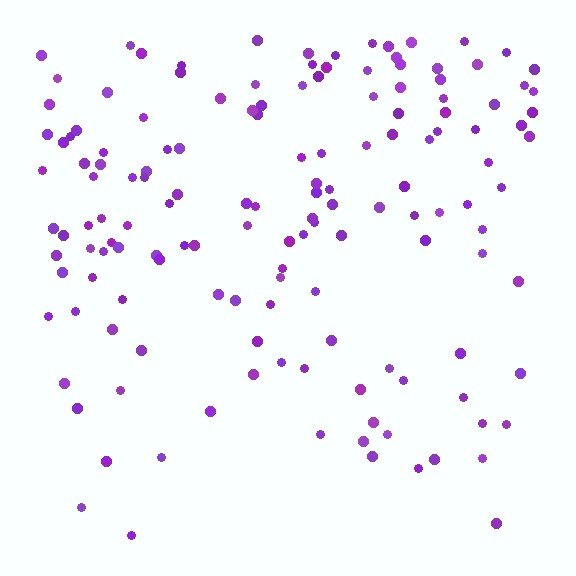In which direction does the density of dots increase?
From bottom to top, with the top side densest.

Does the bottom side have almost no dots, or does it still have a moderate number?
Still a moderate number, just noticeably fewer than the top.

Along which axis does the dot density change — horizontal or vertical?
Vertical.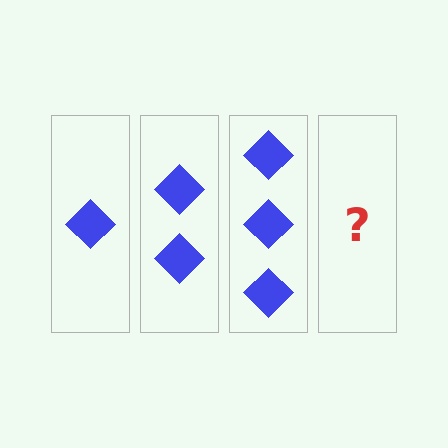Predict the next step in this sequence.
The next step is 4 diamonds.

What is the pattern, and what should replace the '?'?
The pattern is that each step adds one more diamond. The '?' should be 4 diamonds.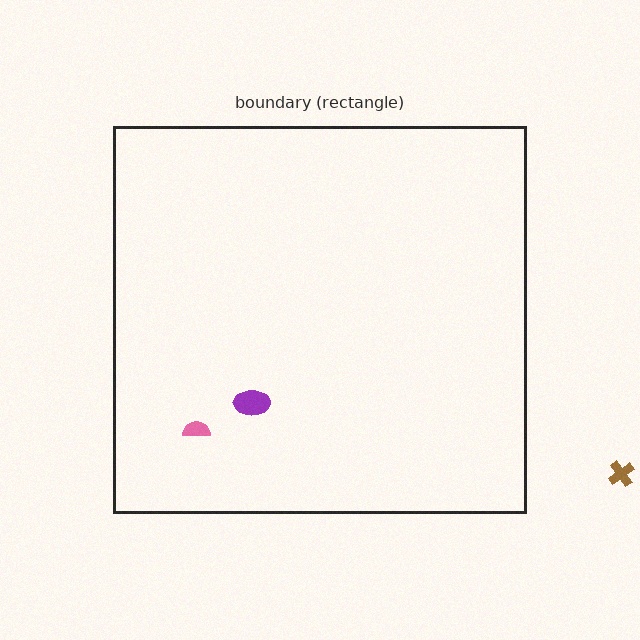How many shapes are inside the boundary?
2 inside, 1 outside.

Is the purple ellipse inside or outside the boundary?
Inside.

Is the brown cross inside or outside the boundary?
Outside.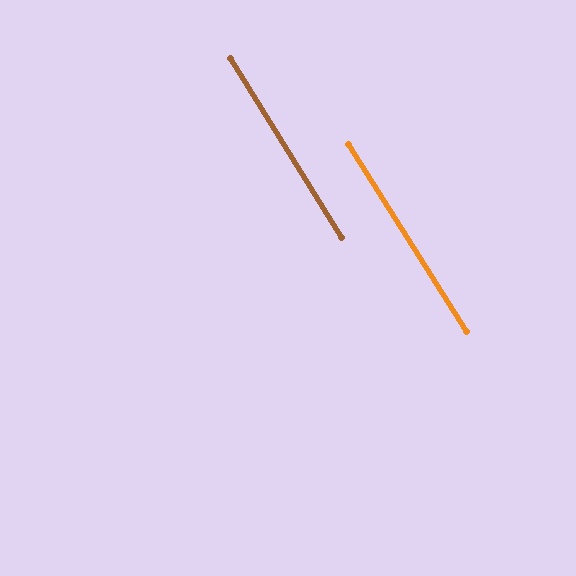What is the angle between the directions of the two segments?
Approximately 1 degree.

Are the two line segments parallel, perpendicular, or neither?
Parallel — their directions differ by only 0.6°.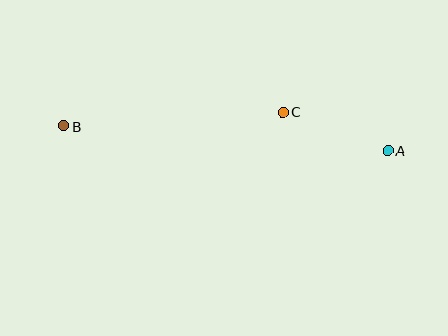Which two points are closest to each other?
Points A and C are closest to each other.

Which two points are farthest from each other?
Points A and B are farthest from each other.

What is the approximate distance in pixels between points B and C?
The distance between B and C is approximately 219 pixels.